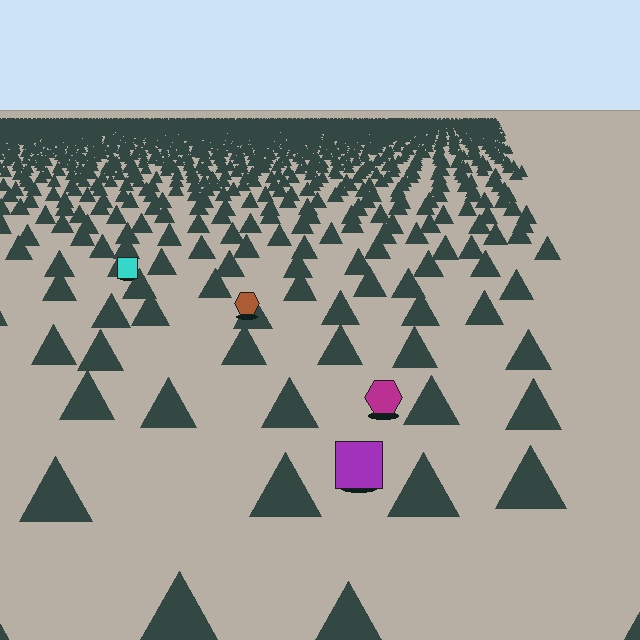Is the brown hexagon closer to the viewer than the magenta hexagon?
No. The magenta hexagon is closer — you can tell from the texture gradient: the ground texture is coarser near it.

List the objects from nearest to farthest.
From nearest to farthest: the purple square, the magenta hexagon, the brown hexagon, the cyan square.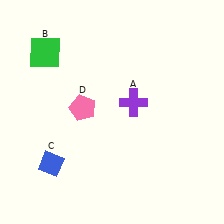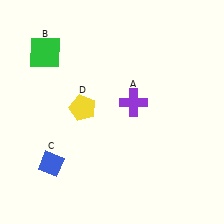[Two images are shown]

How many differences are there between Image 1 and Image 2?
There is 1 difference between the two images.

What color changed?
The pentagon (D) changed from pink in Image 1 to yellow in Image 2.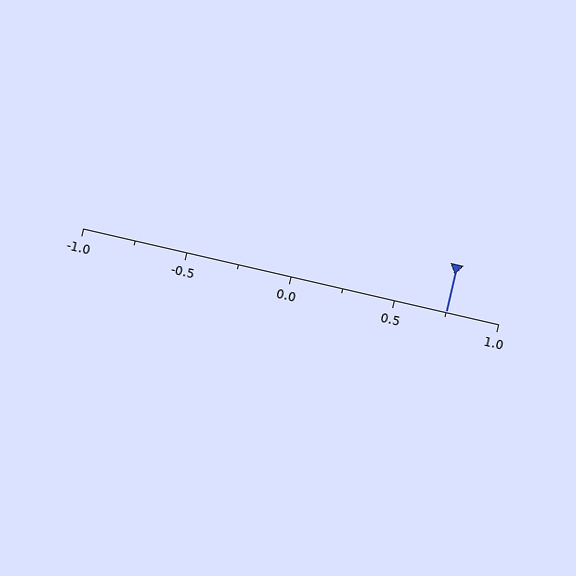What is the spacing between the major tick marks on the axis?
The major ticks are spaced 0.5 apart.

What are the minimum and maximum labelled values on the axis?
The axis runs from -1.0 to 1.0.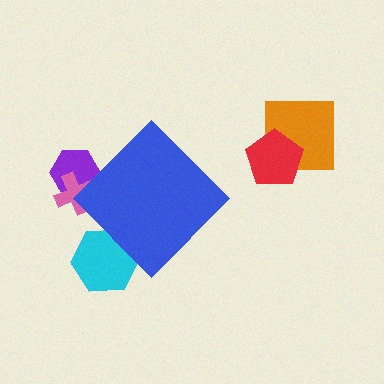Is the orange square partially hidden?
No, the orange square is fully visible.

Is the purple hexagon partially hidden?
Yes, the purple hexagon is partially hidden behind the blue diamond.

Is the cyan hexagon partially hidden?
Yes, the cyan hexagon is partially hidden behind the blue diamond.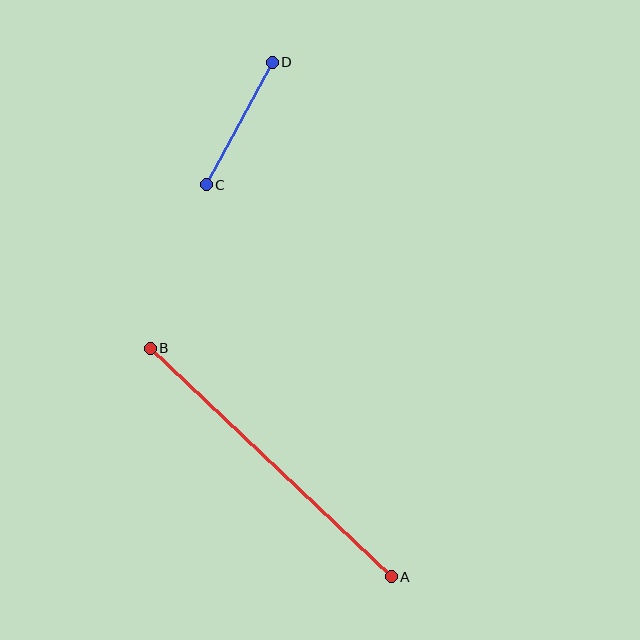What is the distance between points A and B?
The distance is approximately 332 pixels.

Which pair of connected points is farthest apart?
Points A and B are farthest apart.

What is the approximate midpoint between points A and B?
The midpoint is at approximately (271, 462) pixels.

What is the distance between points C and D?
The distance is approximately 139 pixels.